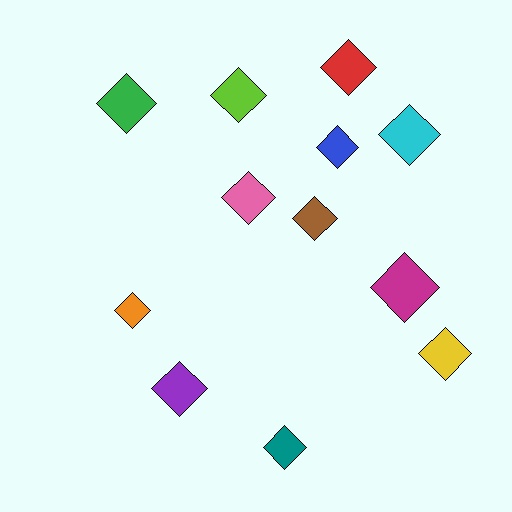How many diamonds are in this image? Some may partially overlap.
There are 12 diamonds.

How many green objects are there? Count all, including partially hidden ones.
There is 1 green object.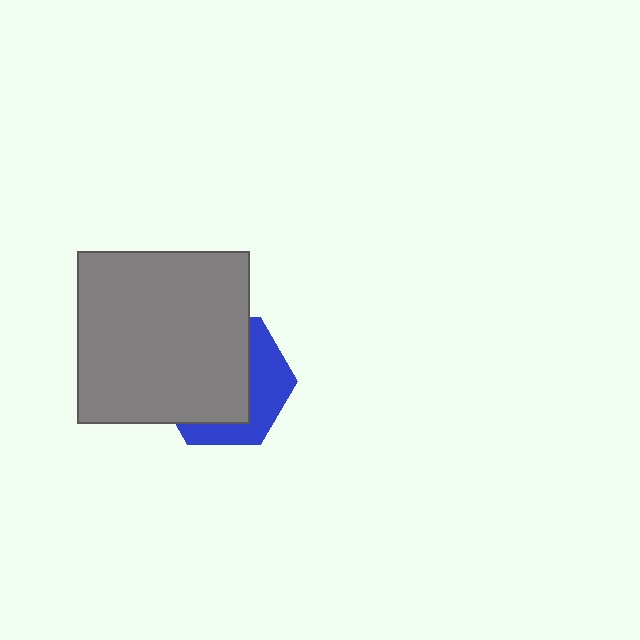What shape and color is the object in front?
The object in front is a gray square.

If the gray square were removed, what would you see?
You would see the complete blue hexagon.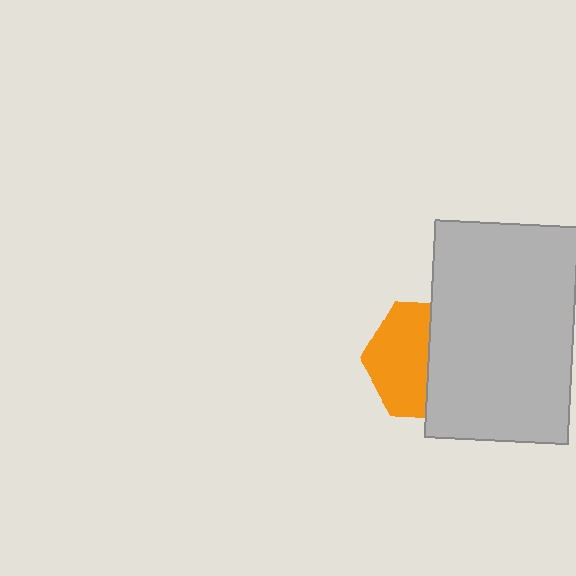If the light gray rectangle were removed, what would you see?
You would see the complete orange hexagon.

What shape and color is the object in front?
The object in front is a light gray rectangle.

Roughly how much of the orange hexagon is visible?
About half of it is visible (roughly 52%).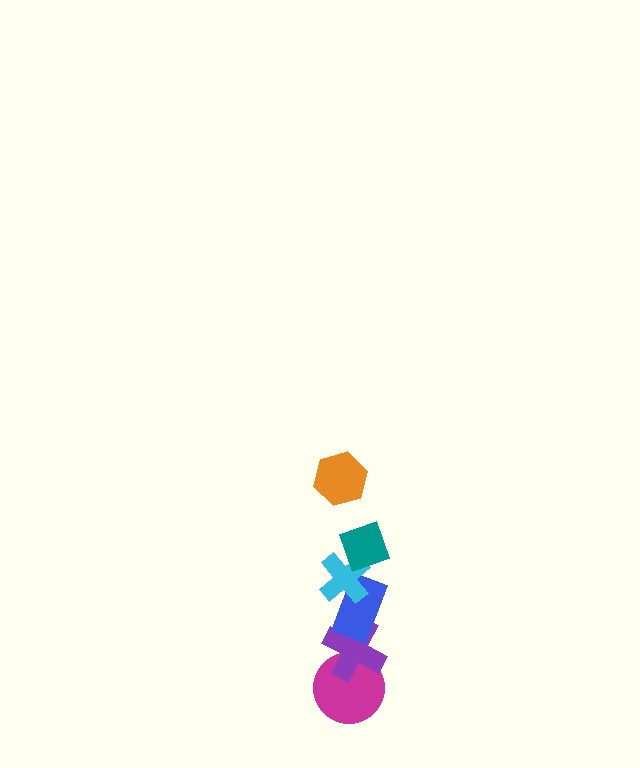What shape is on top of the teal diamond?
The orange hexagon is on top of the teal diamond.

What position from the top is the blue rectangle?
The blue rectangle is 4th from the top.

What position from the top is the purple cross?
The purple cross is 5th from the top.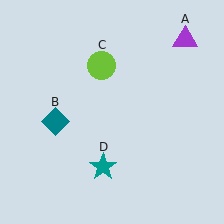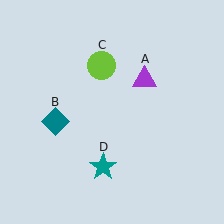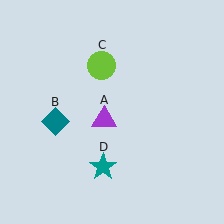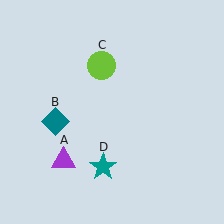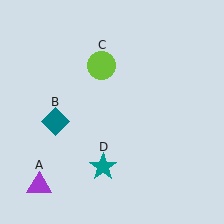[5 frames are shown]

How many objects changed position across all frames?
1 object changed position: purple triangle (object A).